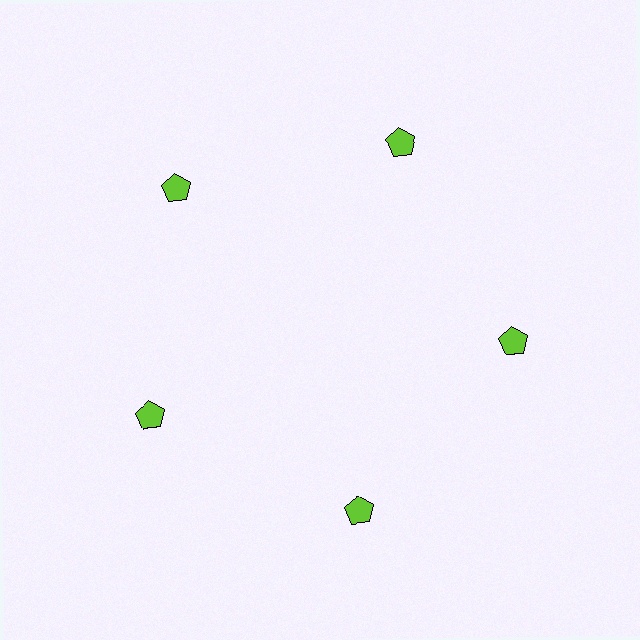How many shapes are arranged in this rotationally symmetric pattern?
There are 5 shapes, arranged in 5 groups of 1.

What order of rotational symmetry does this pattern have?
This pattern has 5-fold rotational symmetry.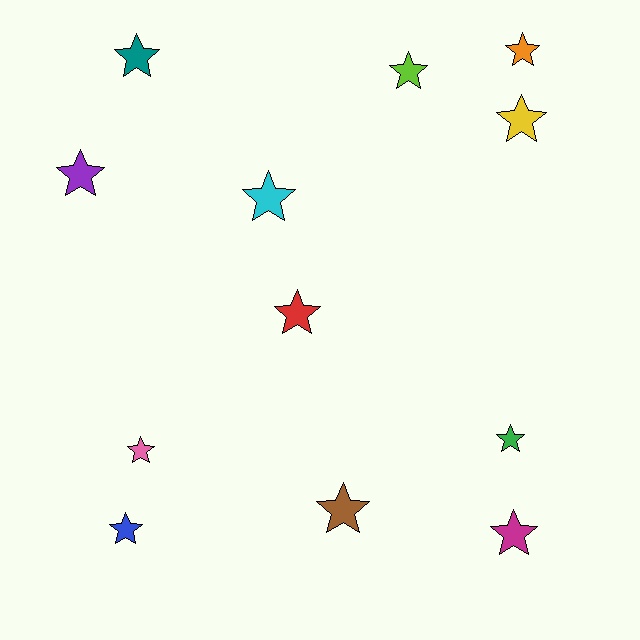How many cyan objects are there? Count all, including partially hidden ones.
There is 1 cyan object.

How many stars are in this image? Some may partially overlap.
There are 12 stars.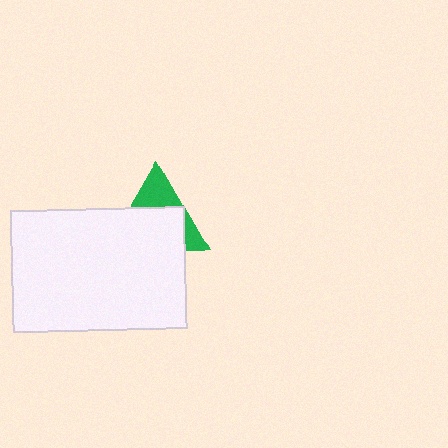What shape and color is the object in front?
The object in front is a white rectangle.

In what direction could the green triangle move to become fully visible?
The green triangle could move up. That would shift it out from behind the white rectangle entirely.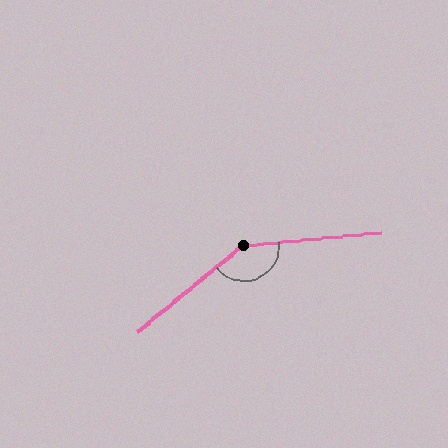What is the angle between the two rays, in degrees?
Approximately 146 degrees.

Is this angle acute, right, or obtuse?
It is obtuse.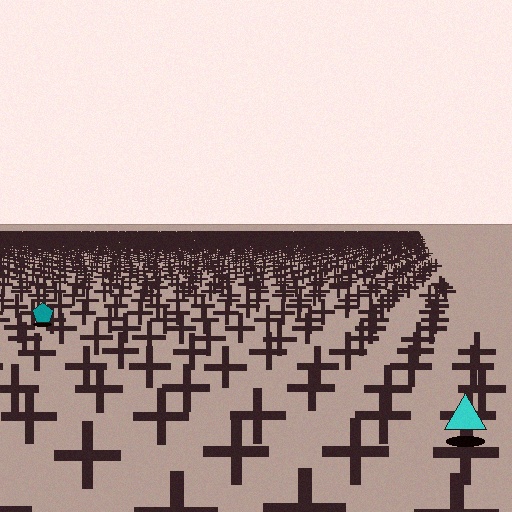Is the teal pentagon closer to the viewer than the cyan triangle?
No. The cyan triangle is closer — you can tell from the texture gradient: the ground texture is coarser near it.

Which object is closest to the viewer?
The cyan triangle is closest. The texture marks near it are larger and more spread out.